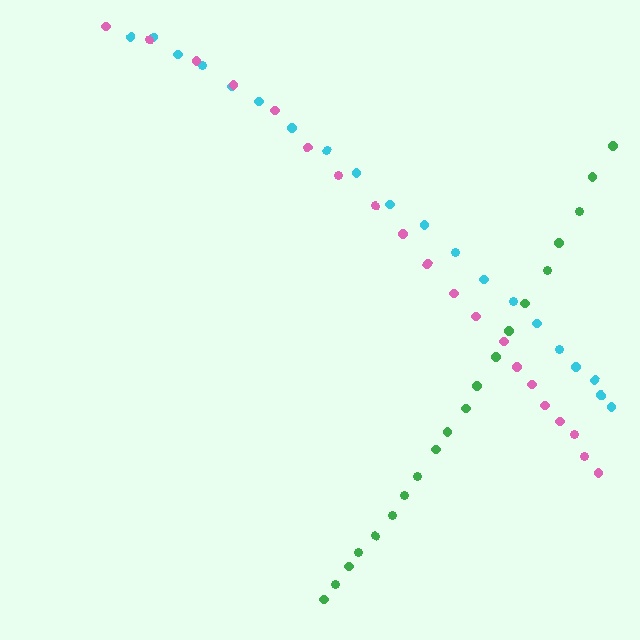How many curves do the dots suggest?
There are 3 distinct paths.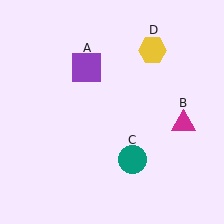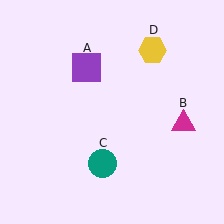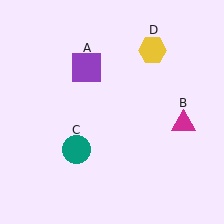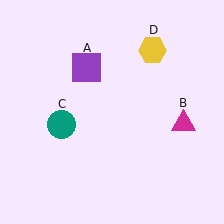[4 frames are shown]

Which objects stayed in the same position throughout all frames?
Purple square (object A) and magenta triangle (object B) and yellow hexagon (object D) remained stationary.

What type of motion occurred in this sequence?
The teal circle (object C) rotated clockwise around the center of the scene.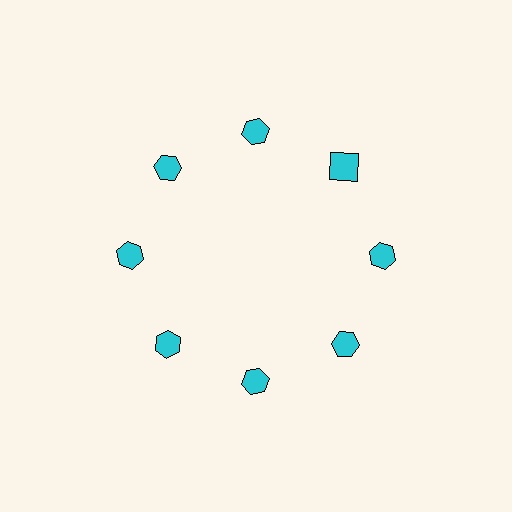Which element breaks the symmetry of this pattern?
The cyan square at roughly the 2 o'clock position breaks the symmetry. All other shapes are cyan hexagons.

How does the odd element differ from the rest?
It has a different shape: square instead of hexagon.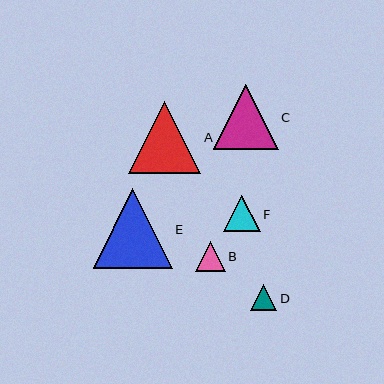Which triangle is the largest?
Triangle E is the largest with a size of approximately 79 pixels.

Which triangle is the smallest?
Triangle D is the smallest with a size of approximately 26 pixels.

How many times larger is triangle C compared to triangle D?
Triangle C is approximately 2.5 times the size of triangle D.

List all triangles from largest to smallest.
From largest to smallest: E, A, C, F, B, D.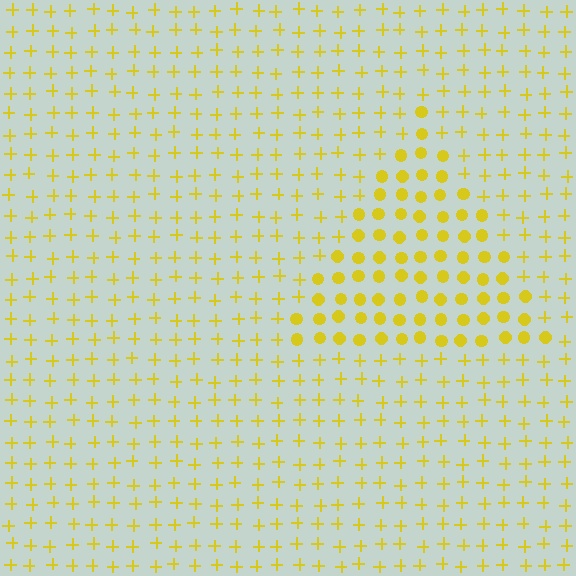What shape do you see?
I see a triangle.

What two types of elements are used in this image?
The image uses circles inside the triangle region and plus signs outside it.